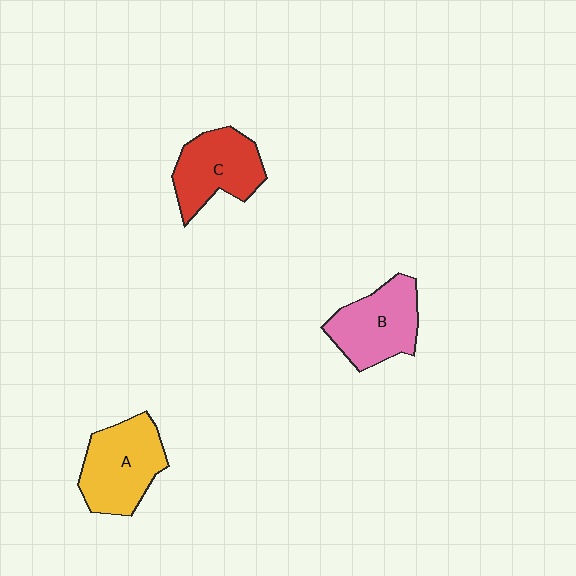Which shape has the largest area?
Shape A (yellow).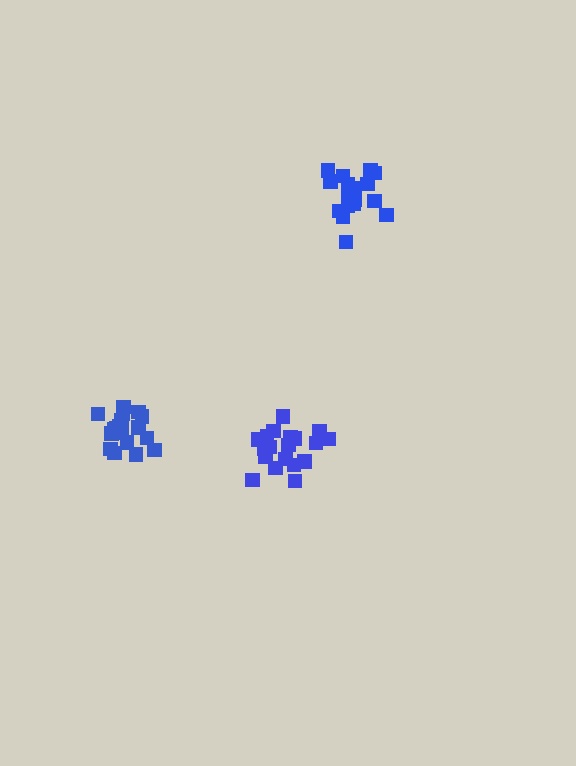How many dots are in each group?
Group 1: 19 dots, Group 2: 19 dots, Group 3: 19 dots (57 total).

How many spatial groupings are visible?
There are 3 spatial groupings.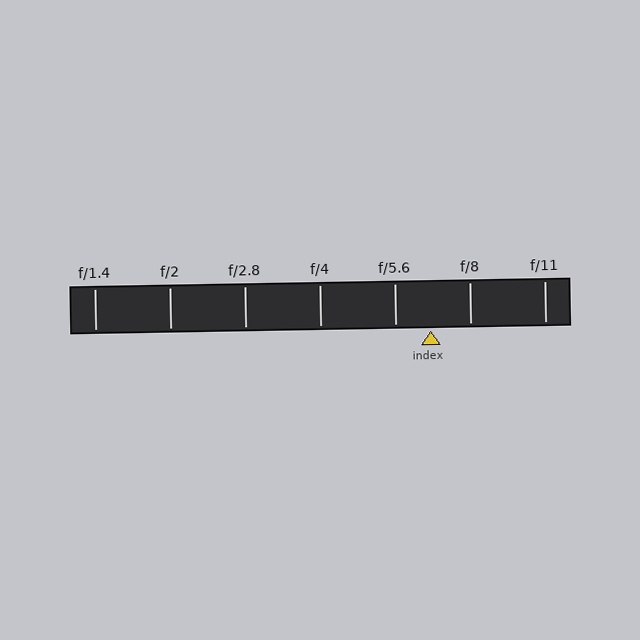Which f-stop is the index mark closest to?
The index mark is closest to f/5.6.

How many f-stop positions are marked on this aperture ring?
There are 7 f-stop positions marked.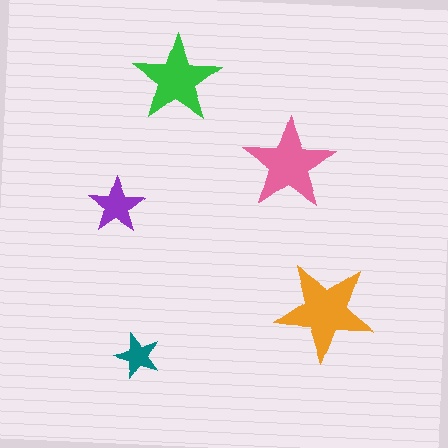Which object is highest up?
The green star is topmost.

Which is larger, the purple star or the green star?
The green one.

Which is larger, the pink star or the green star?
The pink one.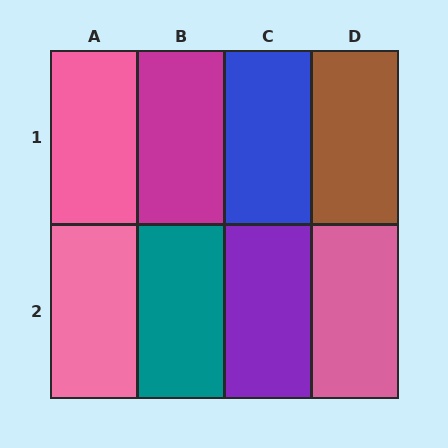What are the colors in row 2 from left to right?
Pink, teal, purple, pink.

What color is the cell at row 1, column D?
Brown.